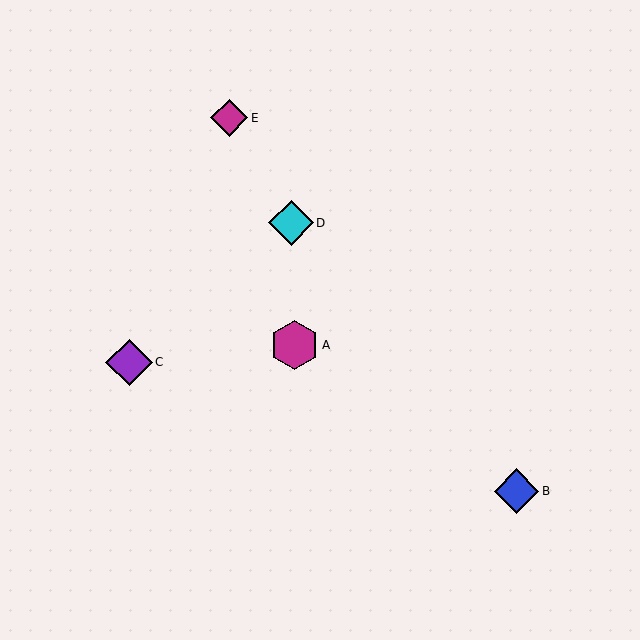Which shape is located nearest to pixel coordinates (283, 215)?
The cyan diamond (labeled D) at (291, 223) is nearest to that location.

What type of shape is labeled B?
Shape B is a blue diamond.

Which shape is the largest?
The magenta hexagon (labeled A) is the largest.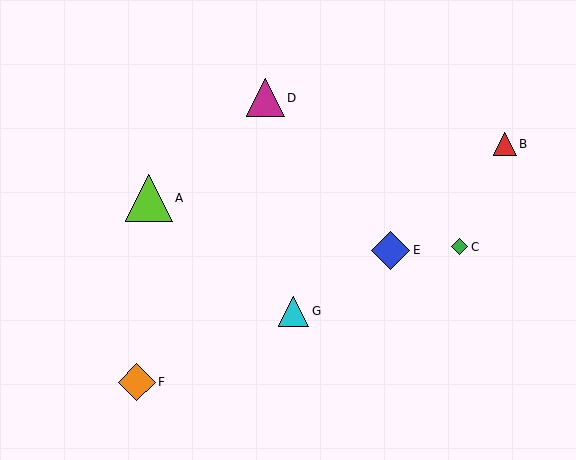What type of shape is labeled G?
Shape G is a cyan triangle.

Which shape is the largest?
The lime triangle (labeled A) is the largest.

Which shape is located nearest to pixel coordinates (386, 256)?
The blue diamond (labeled E) at (391, 250) is nearest to that location.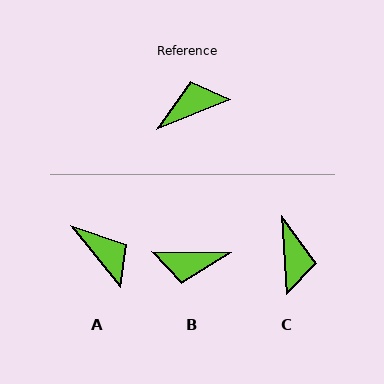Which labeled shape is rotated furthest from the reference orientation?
B, about 157 degrees away.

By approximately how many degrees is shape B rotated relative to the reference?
Approximately 157 degrees counter-clockwise.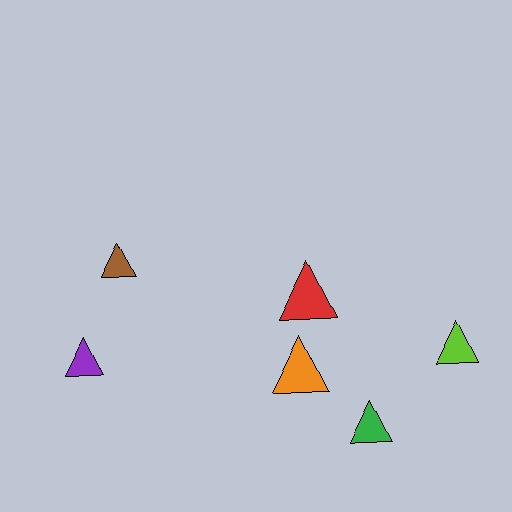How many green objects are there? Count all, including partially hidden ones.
There is 1 green object.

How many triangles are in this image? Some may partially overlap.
There are 6 triangles.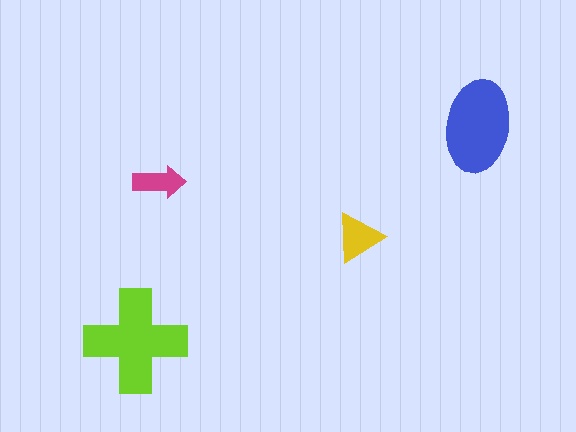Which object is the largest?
The lime cross.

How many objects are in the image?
There are 4 objects in the image.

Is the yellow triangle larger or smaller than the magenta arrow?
Larger.